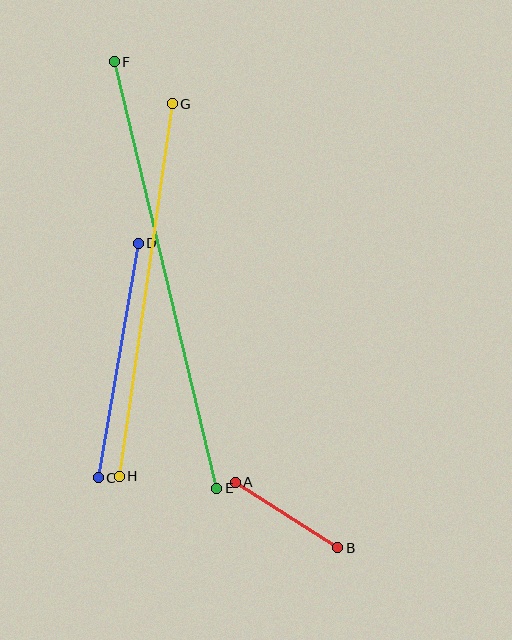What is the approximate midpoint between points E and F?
The midpoint is at approximately (165, 275) pixels.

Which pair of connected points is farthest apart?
Points E and F are farthest apart.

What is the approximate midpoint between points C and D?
The midpoint is at approximately (118, 361) pixels.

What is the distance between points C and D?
The distance is approximately 238 pixels.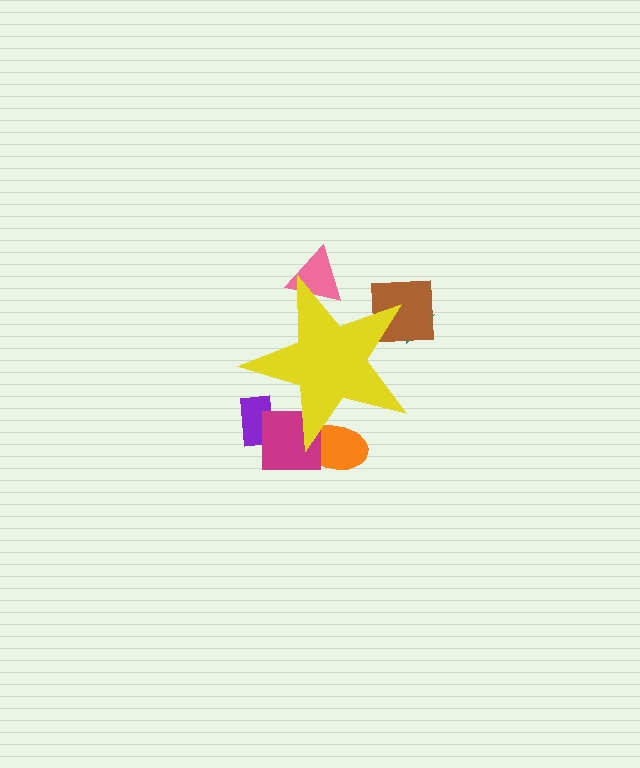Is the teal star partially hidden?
Yes, the teal star is partially hidden behind the yellow star.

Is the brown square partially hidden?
Yes, the brown square is partially hidden behind the yellow star.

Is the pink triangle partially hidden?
Yes, the pink triangle is partially hidden behind the yellow star.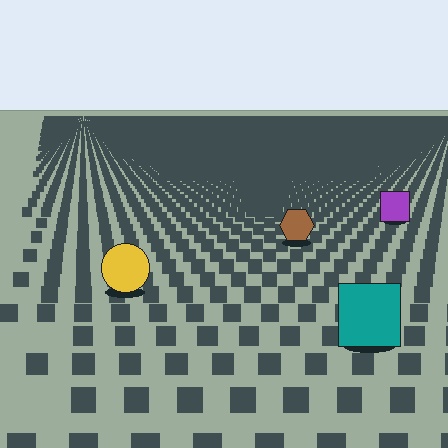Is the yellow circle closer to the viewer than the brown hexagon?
Yes. The yellow circle is closer — you can tell from the texture gradient: the ground texture is coarser near it.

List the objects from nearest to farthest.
From nearest to farthest: the teal square, the yellow circle, the brown hexagon, the purple square.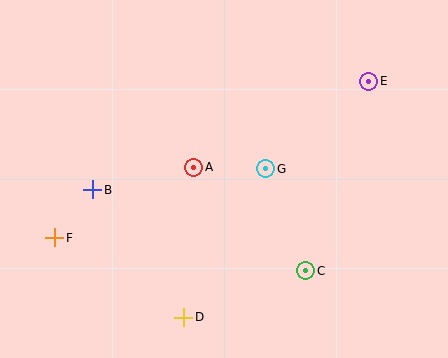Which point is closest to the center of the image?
Point A at (194, 167) is closest to the center.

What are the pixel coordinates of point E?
Point E is at (369, 81).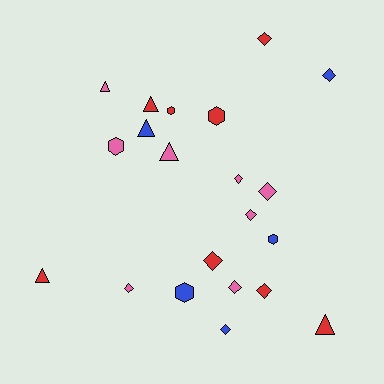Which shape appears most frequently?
Diamond, with 10 objects.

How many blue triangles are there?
There is 1 blue triangle.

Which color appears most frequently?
Pink, with 8 objects.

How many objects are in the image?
There are 21 objects.